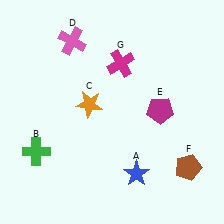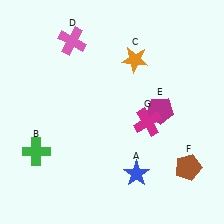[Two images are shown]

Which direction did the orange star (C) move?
The orange star (C) moved right.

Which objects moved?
The objects that moved are: the orange star (C), the magenta cross (G).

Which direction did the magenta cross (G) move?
The magenta cross (G) moved down.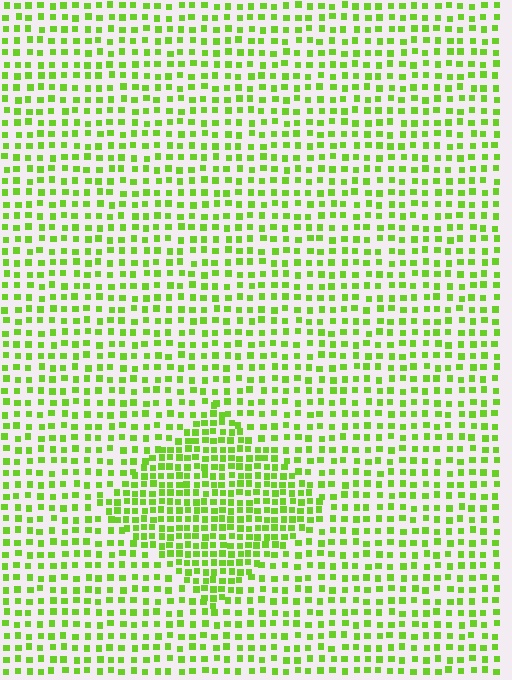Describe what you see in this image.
The image contains small lime elements arranged at two different densities. A diamond-shaped region is visible where the elements are more densely packed than the surrounding area.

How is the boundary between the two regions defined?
The boundary is defined by a change in element density (approximately 1.8x ratio). All elements are the same color, size, and shape.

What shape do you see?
I see a diamond.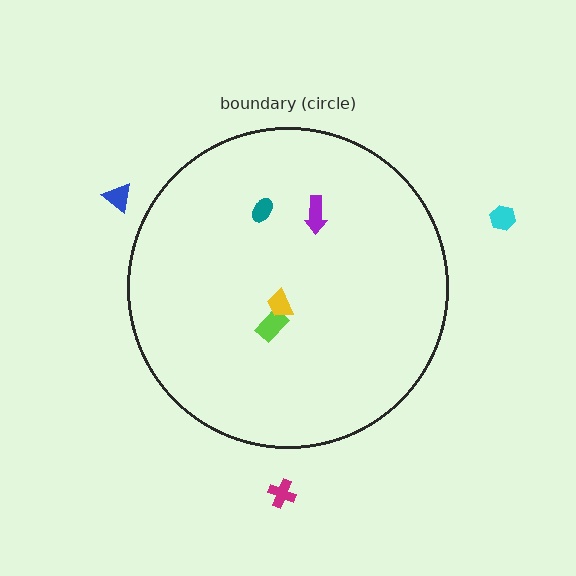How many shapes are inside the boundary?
4 inside, 3 outside.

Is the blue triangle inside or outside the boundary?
Outside.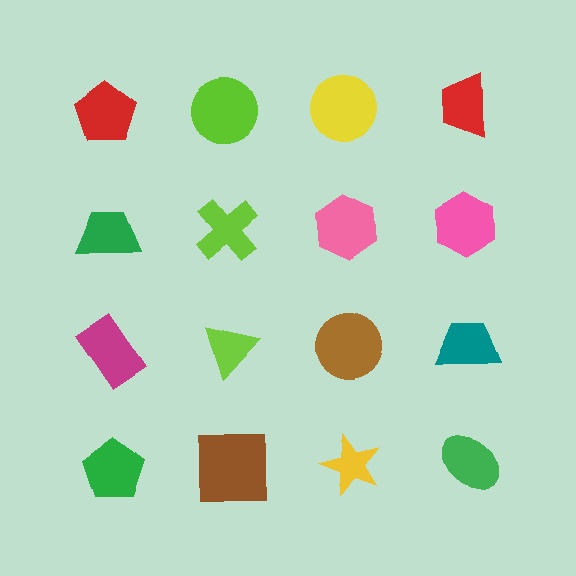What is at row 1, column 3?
A yellow circle.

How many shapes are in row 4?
4 shapes.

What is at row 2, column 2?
A lime cross.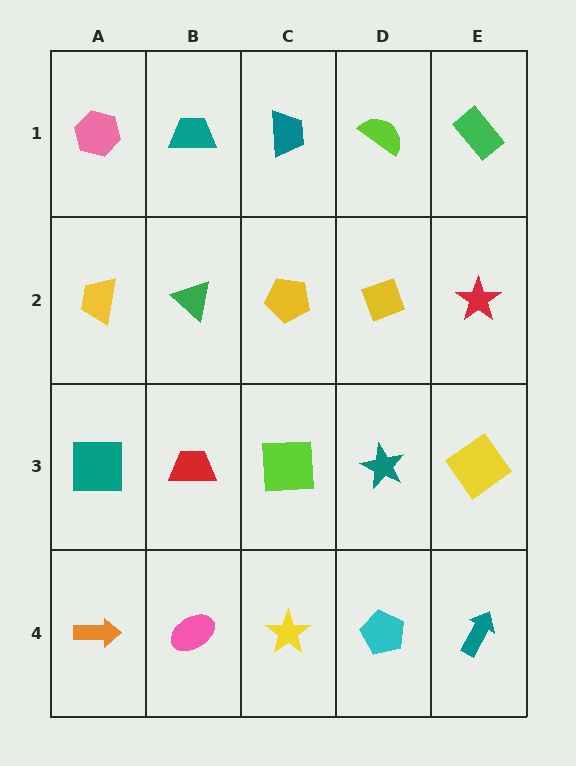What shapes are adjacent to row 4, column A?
A teal square (row 3, column A), a pink ellipse (row 4, column B).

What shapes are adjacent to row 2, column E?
A green rectangle (row 1, column E), a yellow diamond (row 3, column E), a yellow diamond (row 2, column D).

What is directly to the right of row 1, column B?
A teal trapezoid.